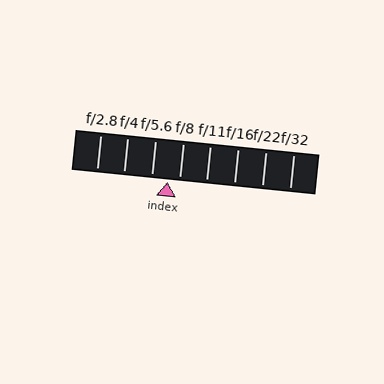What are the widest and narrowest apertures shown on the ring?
The widest aperture shown is f/2.8 and the narrowest is f/32.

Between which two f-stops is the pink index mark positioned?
The index mark is between f/5.6 and f/8.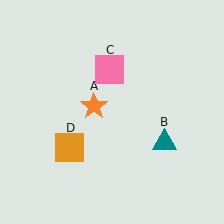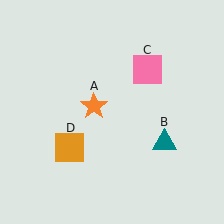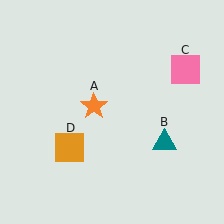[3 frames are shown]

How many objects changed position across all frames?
1 object changed position: pink square (object C).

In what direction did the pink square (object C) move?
The pink square (object C) moved right.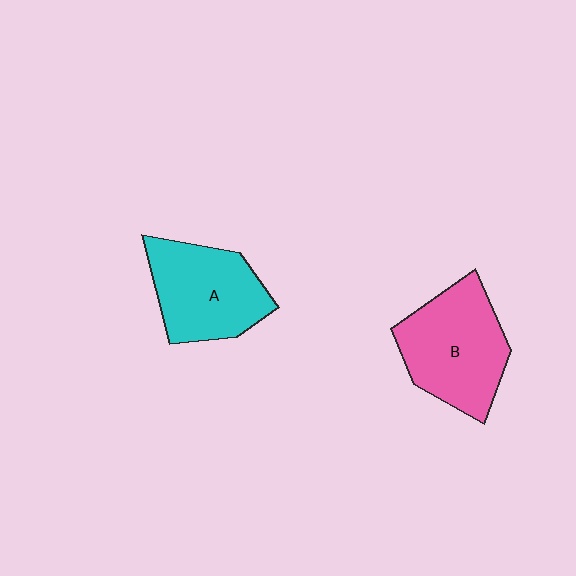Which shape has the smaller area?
Shape A (cyan).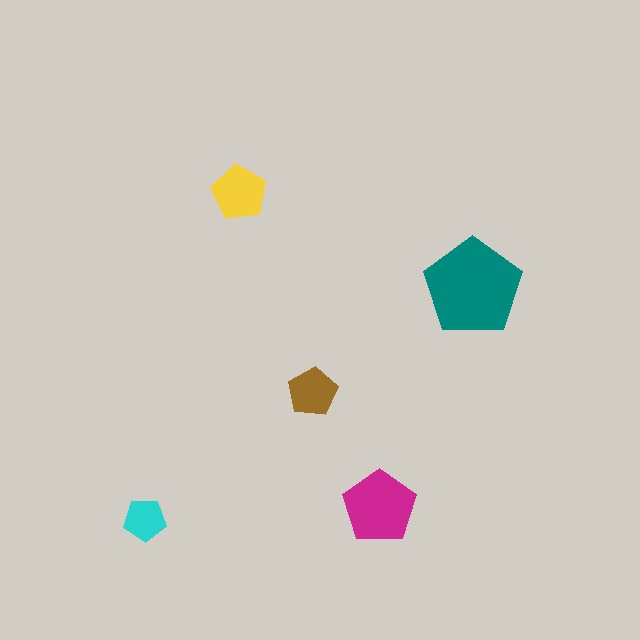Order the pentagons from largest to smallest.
the teal one, the magenta one, the yellow one, the brown one, the cyan one.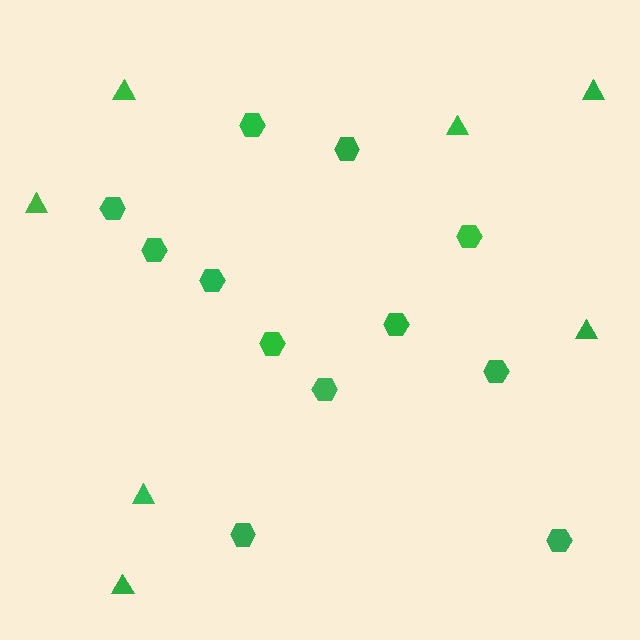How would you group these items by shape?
There are 2 groups: one group of triangles (7) and one group of hexagons (12).